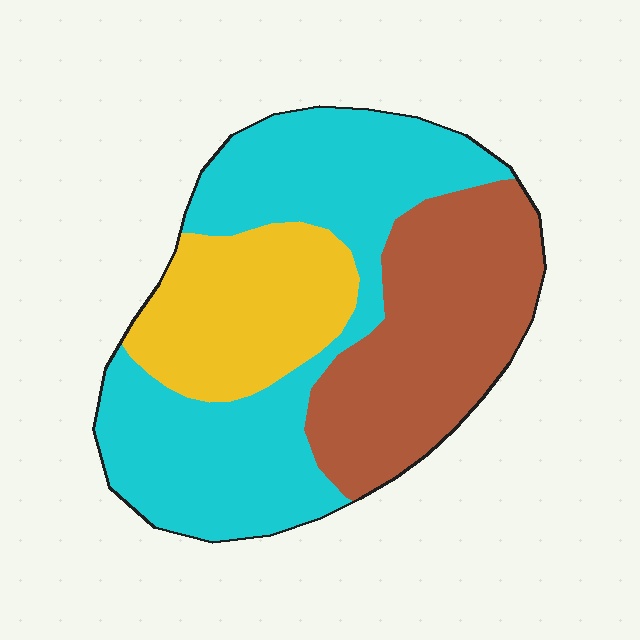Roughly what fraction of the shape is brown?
Brown covers 32% of the shape.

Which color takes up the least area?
Yellow, at roughly 20%.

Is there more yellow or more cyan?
Cyan.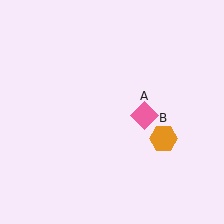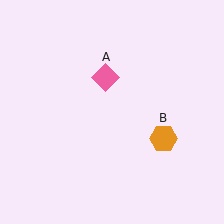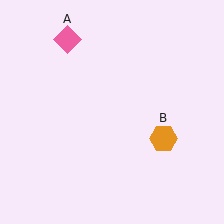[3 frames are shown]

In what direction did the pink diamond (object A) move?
The pink diamond (object A) moved up and to the left.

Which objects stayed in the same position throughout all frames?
Orange hexagon (object B) remained stationary.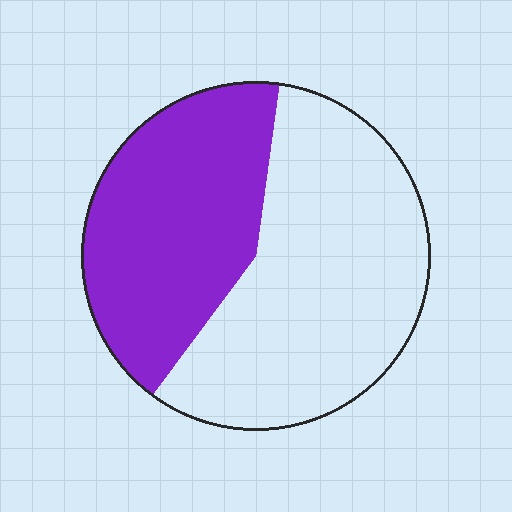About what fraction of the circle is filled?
About two fifths (2/5).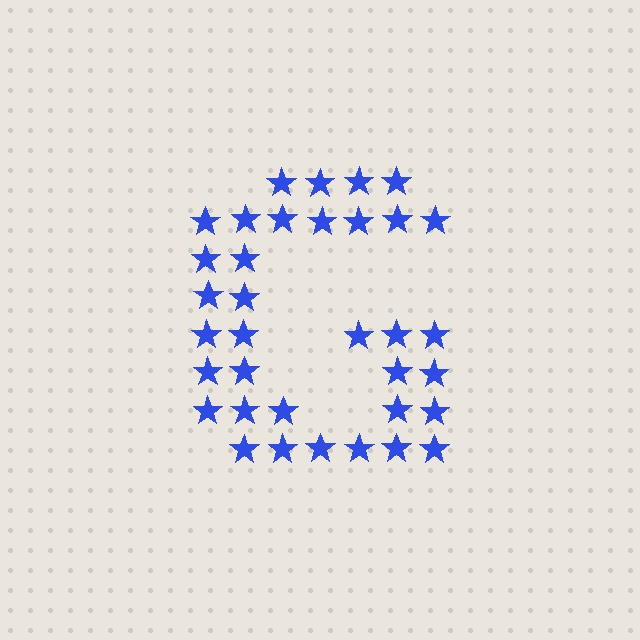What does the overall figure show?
The overall figure shows the letter G.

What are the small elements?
The small elements are stars.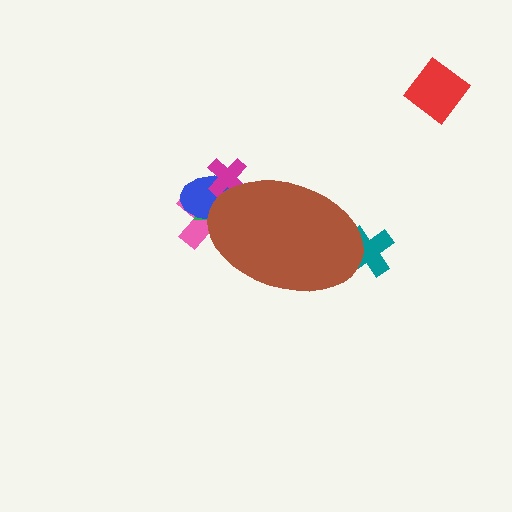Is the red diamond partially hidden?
No, the red diamond is fully visible.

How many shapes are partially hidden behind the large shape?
5 shapes are partially hidden.